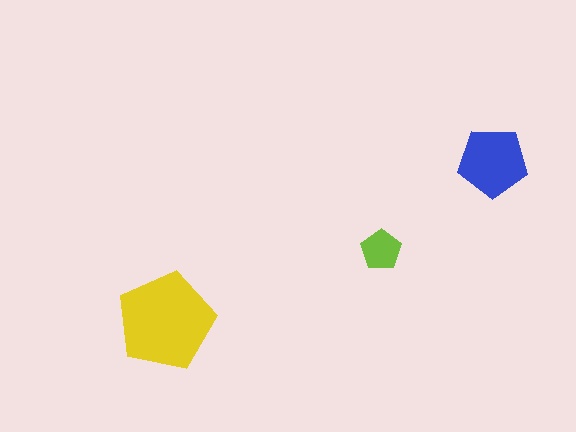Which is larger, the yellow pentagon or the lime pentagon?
The yellow one.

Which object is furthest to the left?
The yellow pentagon is leftmost.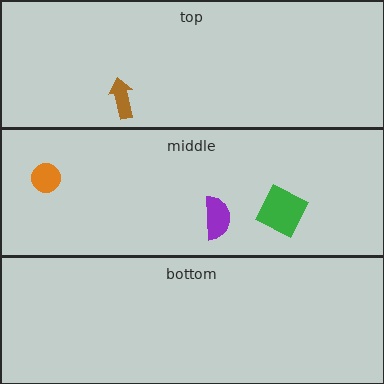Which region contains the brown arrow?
The top region.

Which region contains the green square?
The middle region.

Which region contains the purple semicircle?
The middle region.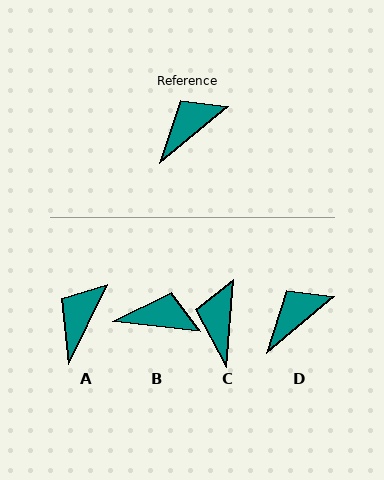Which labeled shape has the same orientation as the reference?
D.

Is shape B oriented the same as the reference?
No, it is off by about 46 degrees.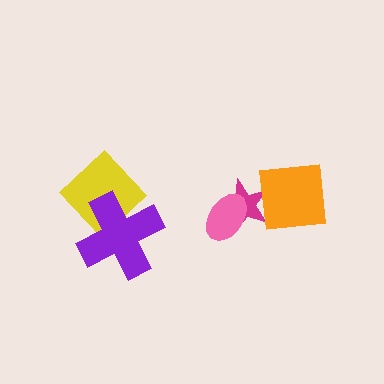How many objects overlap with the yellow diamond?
1 object overlaps with the yellow diamond.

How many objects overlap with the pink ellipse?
1 object overlaps with the pink ellipse.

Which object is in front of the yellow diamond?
The purple cross is in front of the yellow diamond.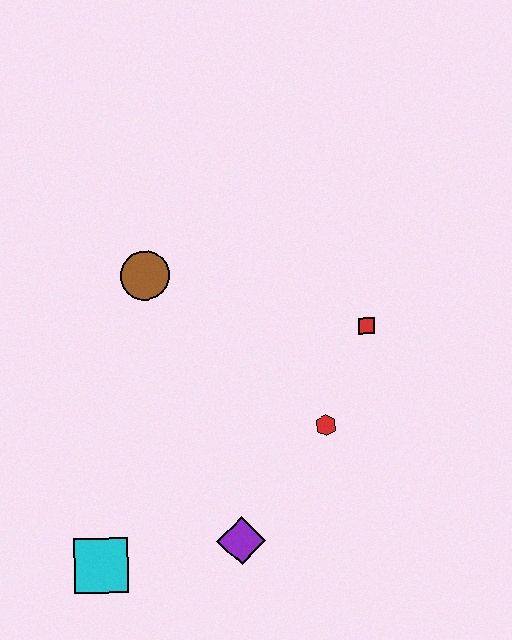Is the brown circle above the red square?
Yes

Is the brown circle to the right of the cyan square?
Yes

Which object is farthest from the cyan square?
The red square is farthest from the cyan square.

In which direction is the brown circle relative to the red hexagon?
The brown circle is to the left of the red hexagon.